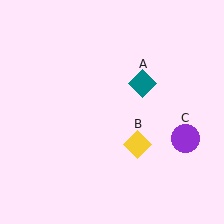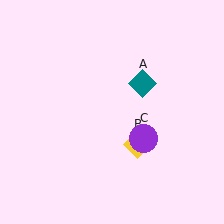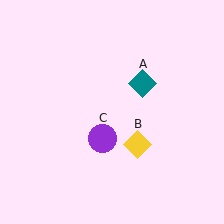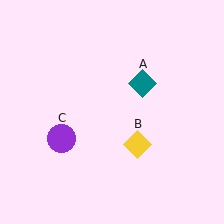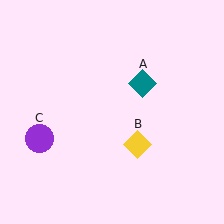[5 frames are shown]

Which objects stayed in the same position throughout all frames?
Teal diamond (object A) and yellow diamond (object B) remained stationary.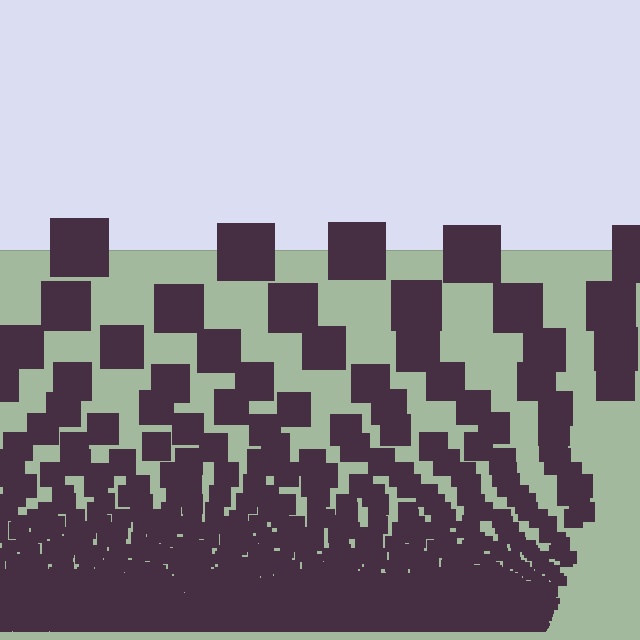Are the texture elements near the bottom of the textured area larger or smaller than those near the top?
Smaller. The gradient is inverted — elements near the bottom are smaller and denser.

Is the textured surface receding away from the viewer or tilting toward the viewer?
The surface appears to tilt toward the viewer. Texture elements get larger and sparser toward the top.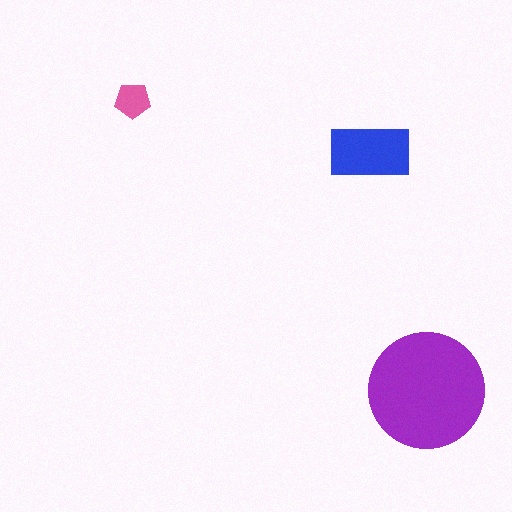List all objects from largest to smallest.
The purple circle, the blue rectangle, the pink pentagon.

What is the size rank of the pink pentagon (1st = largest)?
3rd.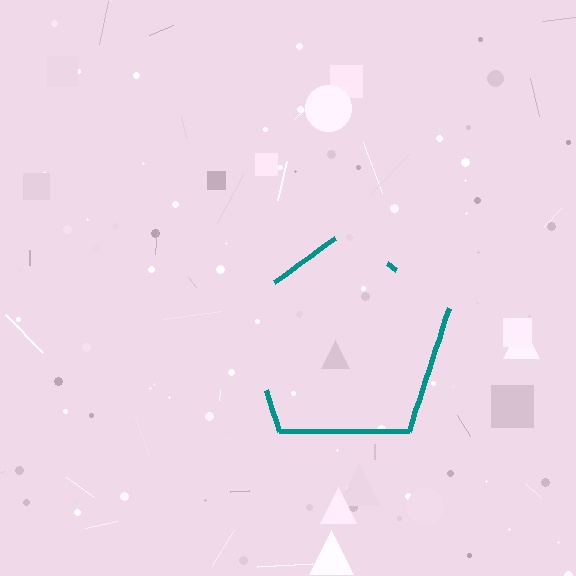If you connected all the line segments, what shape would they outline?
They would outline a pentagon.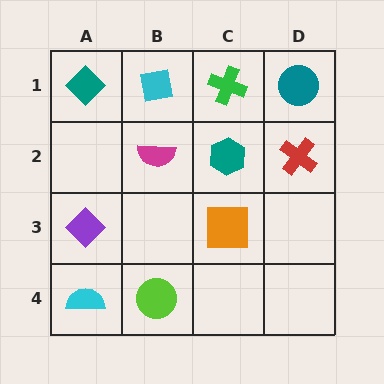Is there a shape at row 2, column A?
No, that cell is empty.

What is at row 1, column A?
A teal diamond.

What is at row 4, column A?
A cyan semicircle.